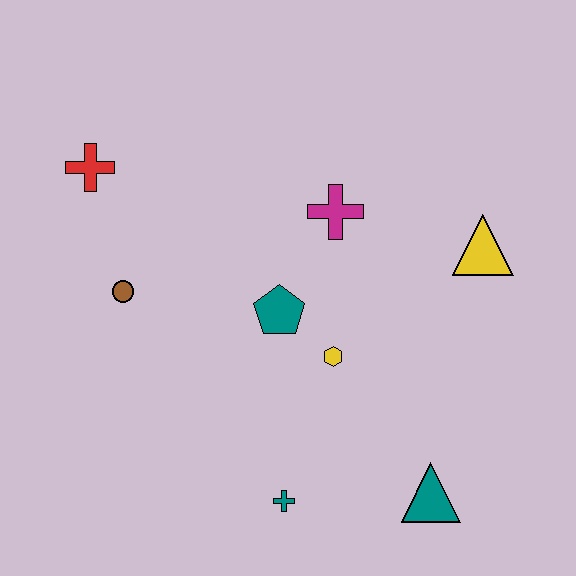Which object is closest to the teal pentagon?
The yellow hexagon is closest to the teal pentagon.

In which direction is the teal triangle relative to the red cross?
The teal triangle is to the right of the red cross.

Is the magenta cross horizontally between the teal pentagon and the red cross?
No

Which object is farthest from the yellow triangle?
The red cross is farthest from the yellow triangle.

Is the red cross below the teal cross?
No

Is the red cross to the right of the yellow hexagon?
No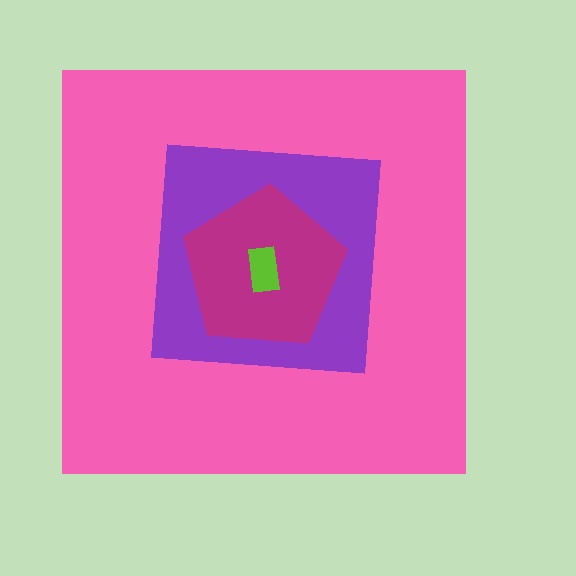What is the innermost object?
The lime rectangle.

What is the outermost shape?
The pink square.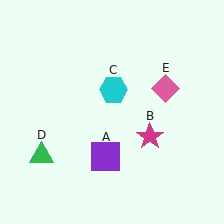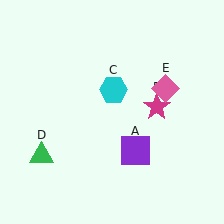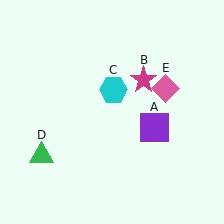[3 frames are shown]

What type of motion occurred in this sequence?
The purple square (object A), magenta star (object B) rotated counterclockwise around the center of the scene.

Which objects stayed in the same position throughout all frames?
Cyan hexagon (object C) and green triangle (object D) and pink diamond (object E) remained stationary.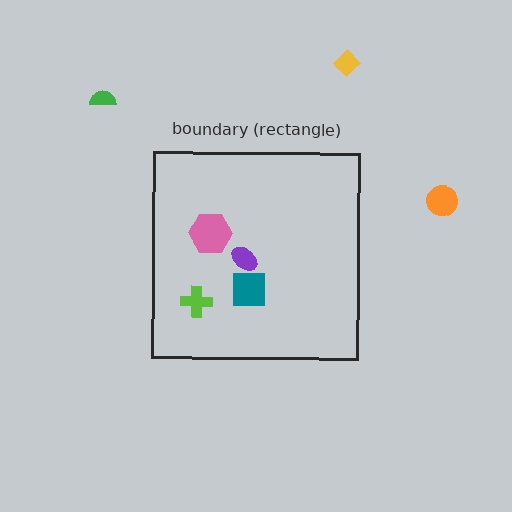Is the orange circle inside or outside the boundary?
Outside.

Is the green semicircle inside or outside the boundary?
Outside.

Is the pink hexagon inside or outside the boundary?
Inside.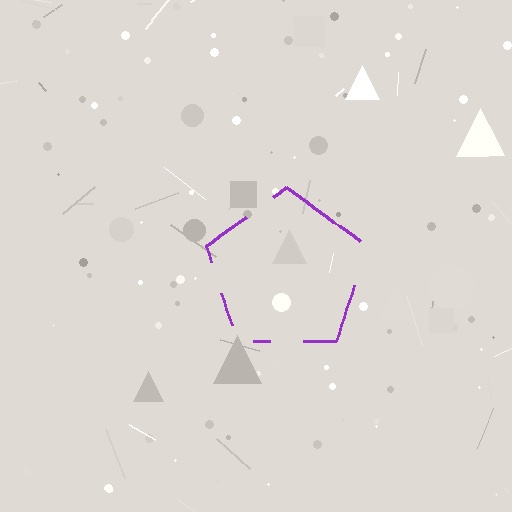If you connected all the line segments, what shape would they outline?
They would outline a pentagon.